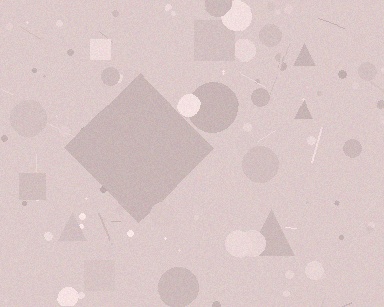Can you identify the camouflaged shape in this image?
The camouflaged shape is a diamond.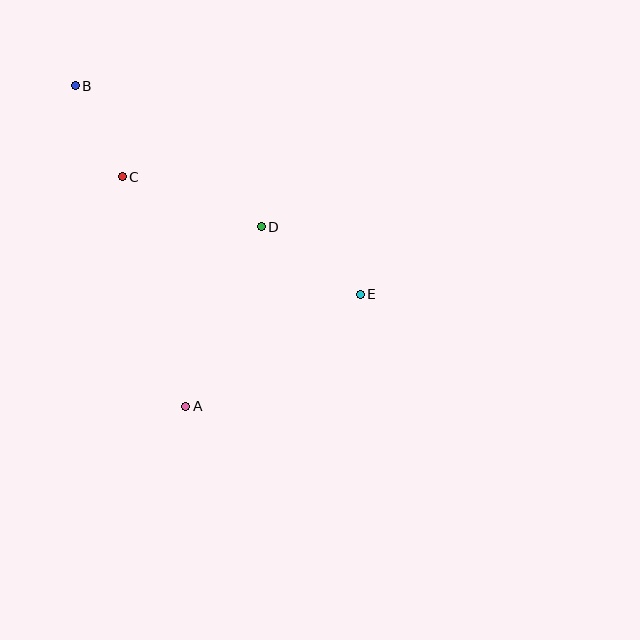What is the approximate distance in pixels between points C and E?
The distance between C and E is approximately 265 pixels.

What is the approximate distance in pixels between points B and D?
The distance between B and D is approximately 233 pixels.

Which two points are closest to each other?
Points B and C are closest to each other.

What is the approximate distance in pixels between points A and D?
The distance between A and D is approximately 194 pixels.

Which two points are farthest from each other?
Points B and E are farthest from each other.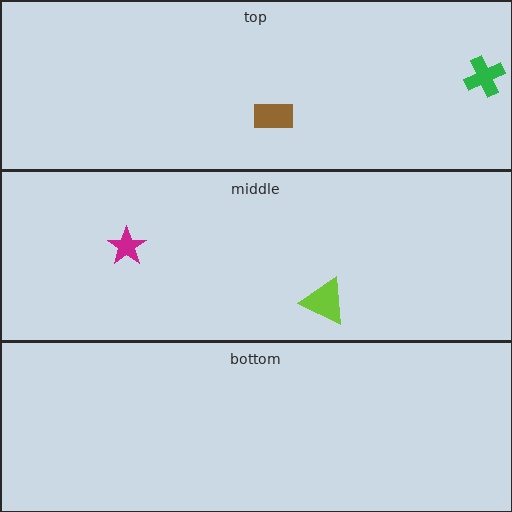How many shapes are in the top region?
2.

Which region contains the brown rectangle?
The top region.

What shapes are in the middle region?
The lime triangle, the magenta star.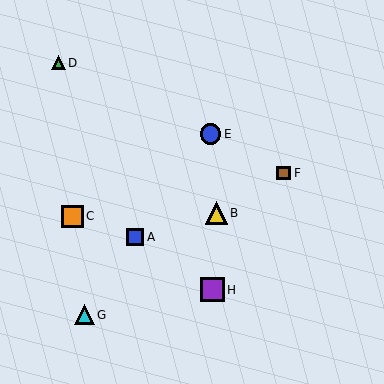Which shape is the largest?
The purple square (labeled H) is the largest.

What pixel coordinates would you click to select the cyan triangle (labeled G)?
Click at (84, 315) to select the cyan triangle G.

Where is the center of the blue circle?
The center of the blue circle is at (211, 134).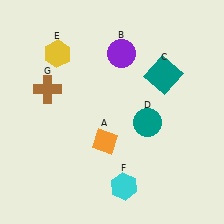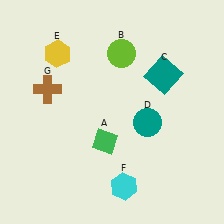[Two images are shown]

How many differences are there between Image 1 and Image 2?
There are 2 differences between the two images.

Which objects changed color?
A changed from orange to green. B changed from purple to lime.